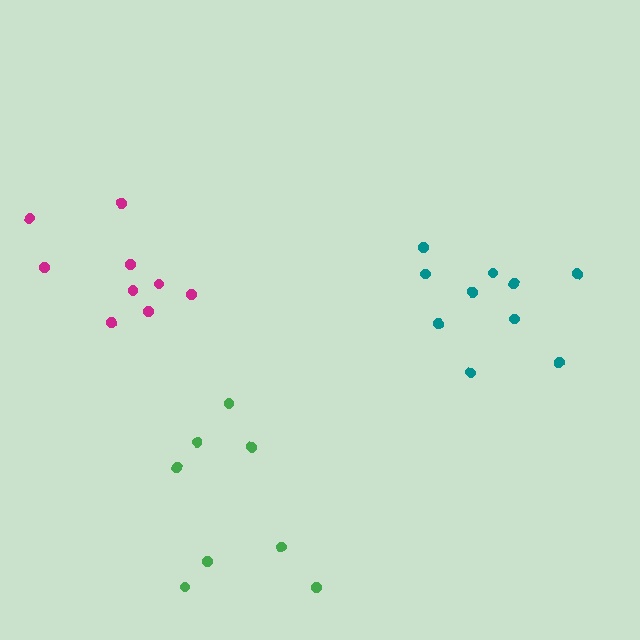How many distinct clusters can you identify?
There are 3 distinct clusters.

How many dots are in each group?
Group 1: 10 dots, Group 2: 9 dots, Group 3: 8 dots (27 total).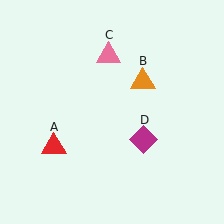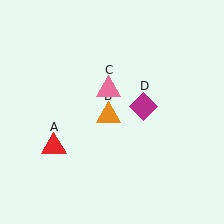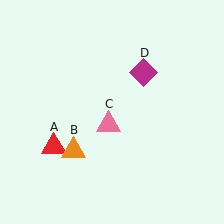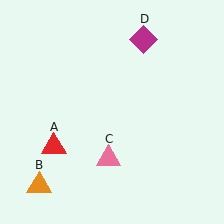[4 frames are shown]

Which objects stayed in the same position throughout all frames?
Red triangle (object A) remained stationary.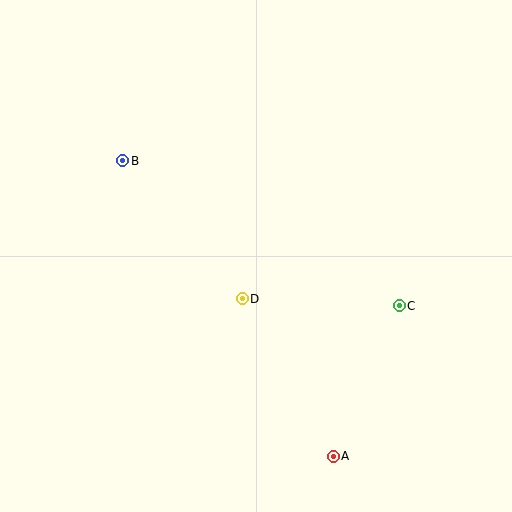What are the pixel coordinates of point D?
Point D is at (242, 299).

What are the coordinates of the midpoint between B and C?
The midpoint between B and C is at (261, 233).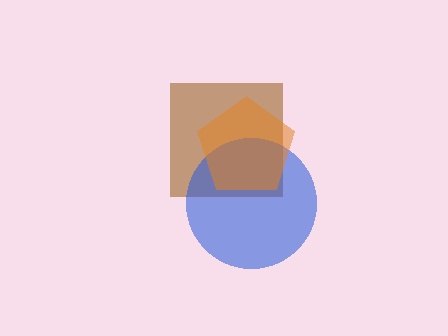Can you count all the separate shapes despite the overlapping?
Yes, there are 3 separate shapes.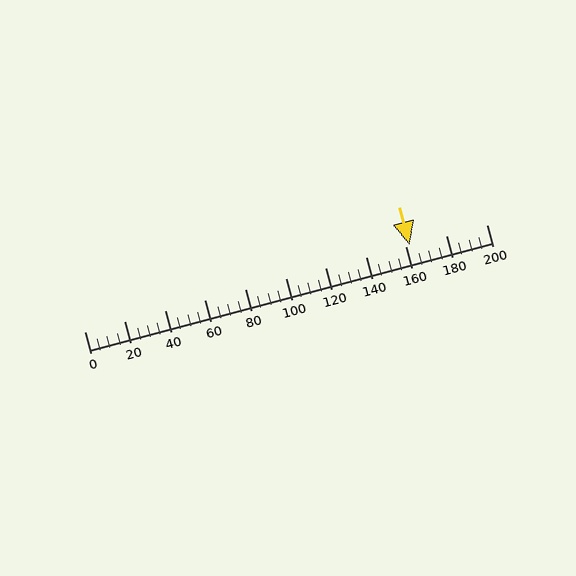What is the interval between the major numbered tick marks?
The major tick marks are spaced 20 units apart.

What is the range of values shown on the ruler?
The ruler shows values from 0 to 200.